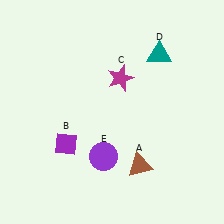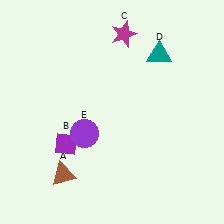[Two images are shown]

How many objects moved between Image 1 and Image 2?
3 objects moved between the two images.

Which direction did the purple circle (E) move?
The purple circle (E) moved up.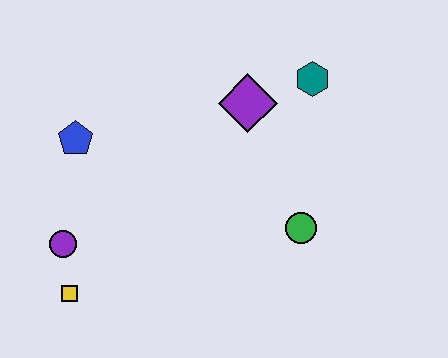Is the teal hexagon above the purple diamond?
Yes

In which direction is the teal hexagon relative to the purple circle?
The teal hexagon is to the right of the purple circle.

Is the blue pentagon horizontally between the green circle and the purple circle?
Yes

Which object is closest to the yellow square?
The purple circle is closest to the yellow square.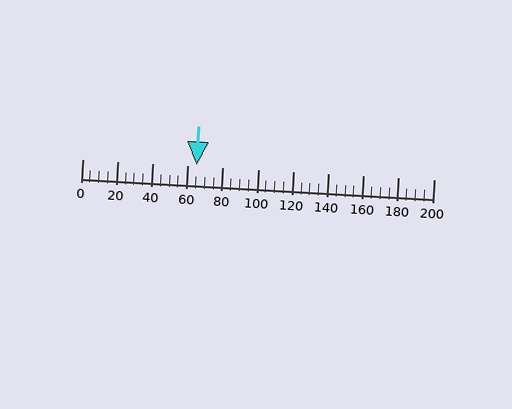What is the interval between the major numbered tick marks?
The major tick marks are spaced 20 units apart.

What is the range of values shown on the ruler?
The ruler shows values from 0 to 200.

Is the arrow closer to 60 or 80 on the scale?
The arrow is closer to 60.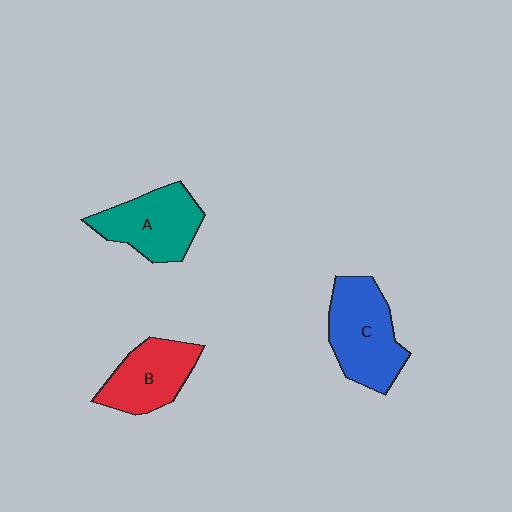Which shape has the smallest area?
Shape B (red).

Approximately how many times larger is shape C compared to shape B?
Approximately 1.3 times.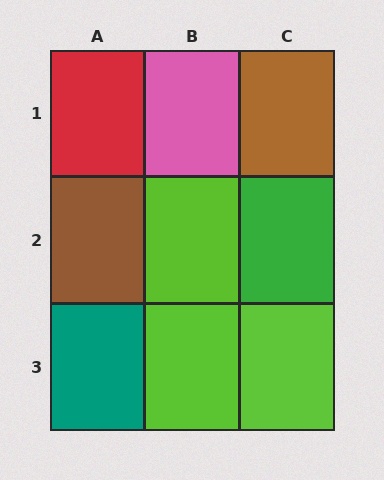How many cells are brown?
2 cells are brown.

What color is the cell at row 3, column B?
Lime.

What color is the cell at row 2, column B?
Lime.